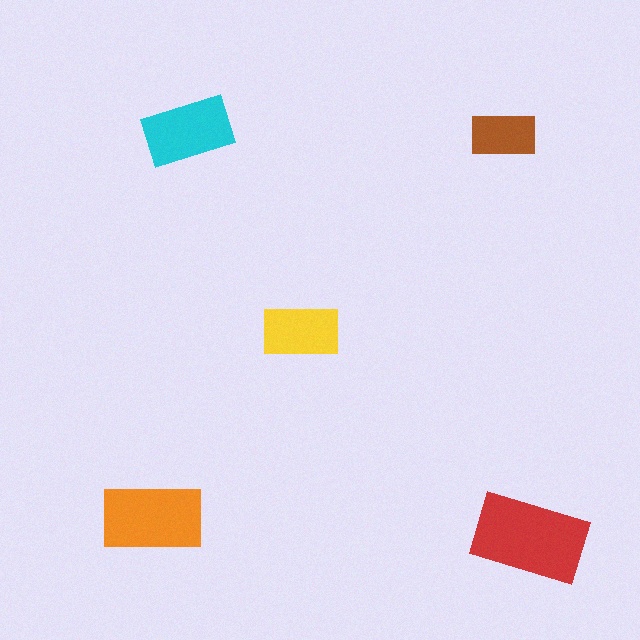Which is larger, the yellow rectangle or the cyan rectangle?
The cyan one.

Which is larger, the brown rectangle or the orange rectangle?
The orange one.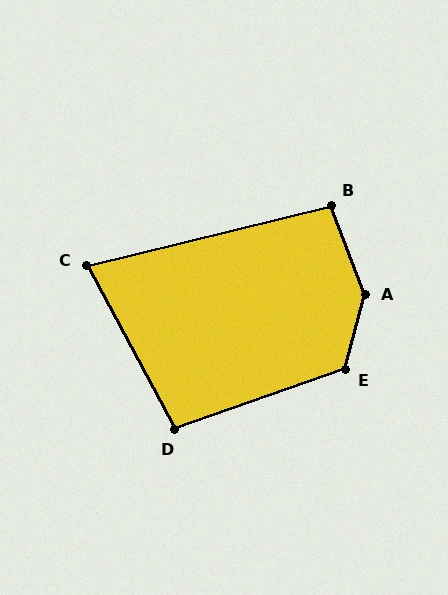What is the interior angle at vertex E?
Approximately 124 degrees (obtuse).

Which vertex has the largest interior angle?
A, at approximately 144 degrees.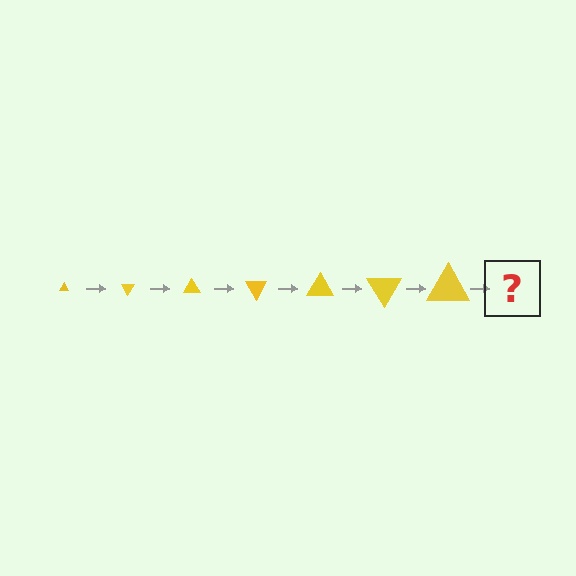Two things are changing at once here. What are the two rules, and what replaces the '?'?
The two rules are that the triangle grows larger each step and it rotates 60 degrees each step. The '?' should be a triangle, larger than the previous one and rotated 420 degrees from the start.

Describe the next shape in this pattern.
It should be a triangle, larger than the previous one and rotated 420 degrees from the start.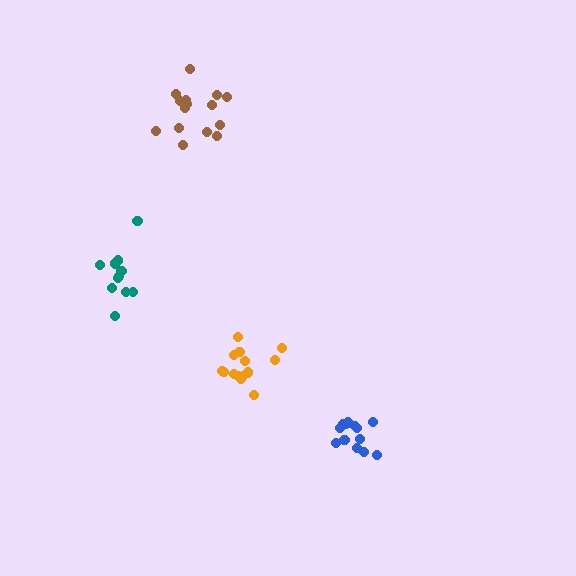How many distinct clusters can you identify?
There are 4 distinct clusters.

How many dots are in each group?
Group 1: 14 dots, Group 2: 13 dots, Group 3: 11 dots, Group 4: 16 dots (54 total).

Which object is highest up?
The brown cluster is topmost.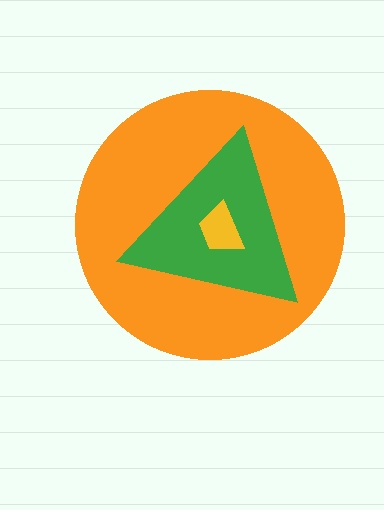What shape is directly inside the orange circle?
The green triangle.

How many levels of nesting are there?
3.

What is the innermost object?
The yellow trapezoid.